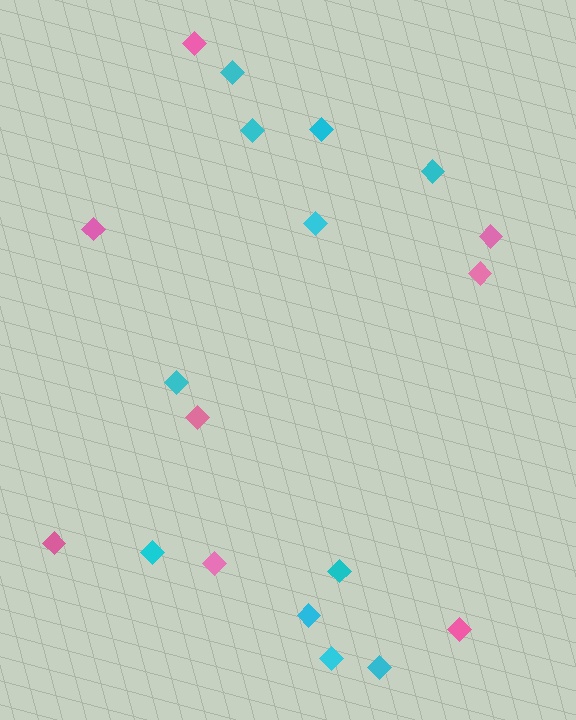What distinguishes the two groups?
There are 2 groups: one group of pink diamonds (8) and one group of cyan diamonds (11).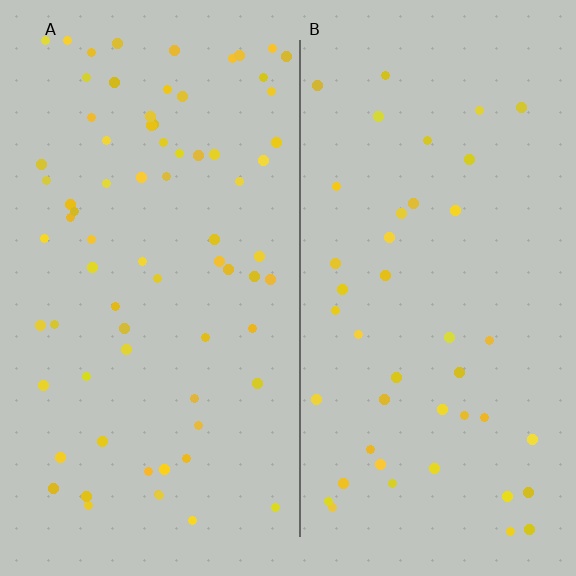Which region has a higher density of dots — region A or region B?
A (the left).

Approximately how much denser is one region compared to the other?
Approximately 1.7× — region A over region B.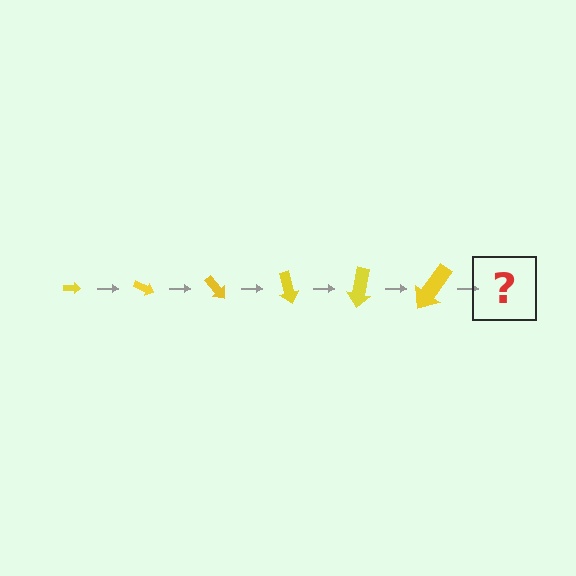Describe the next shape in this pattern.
It should be an arrow, larger than the previous one and rotated 150 degrees from the start.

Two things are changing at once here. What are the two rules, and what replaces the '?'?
The two rules are that the arrow grows larger each step and it rotates 25 degrees each step. The '?' should be an arrow, larger than the previous one and rotated 150 degrees from the start.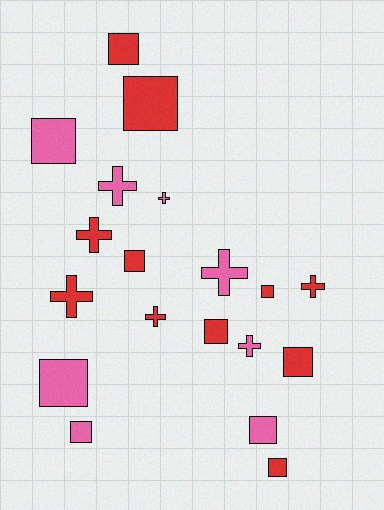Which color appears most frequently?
Red, with 11 objects.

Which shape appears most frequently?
Square, with 11 objects.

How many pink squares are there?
There are 4 pink squares.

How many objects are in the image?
There are 19 objects.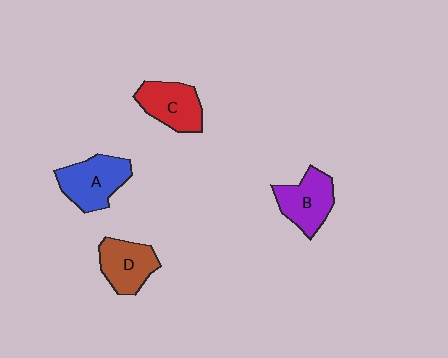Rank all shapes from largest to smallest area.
From largest to smallest: A (blue), B (purple), C (red), D (brown).